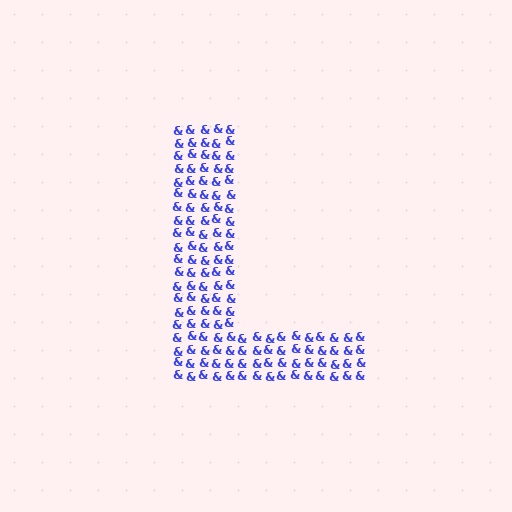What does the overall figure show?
The overall figure shows the letter L.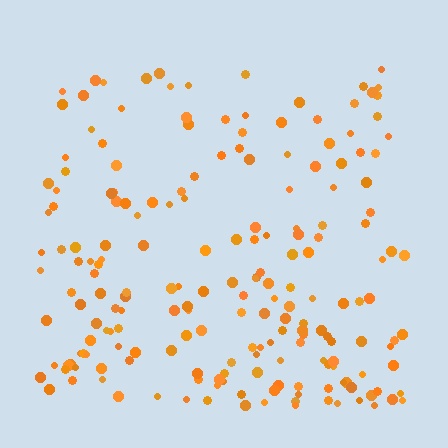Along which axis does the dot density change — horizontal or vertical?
Vertical.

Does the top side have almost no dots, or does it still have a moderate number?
Still a moderate number, just noticeably fewer than the bottom.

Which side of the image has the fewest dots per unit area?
The top.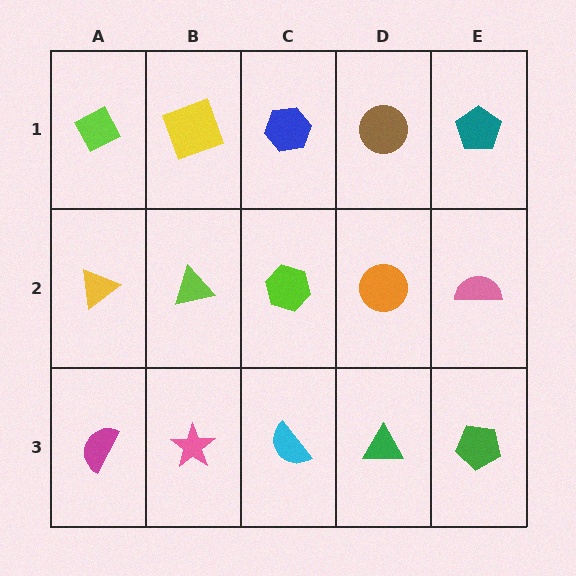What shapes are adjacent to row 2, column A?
A lime diamond (row 1, column A), a magenta semicircle (row 3, column A), a lime triangle (row 2, column B).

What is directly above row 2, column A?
A lime diamond.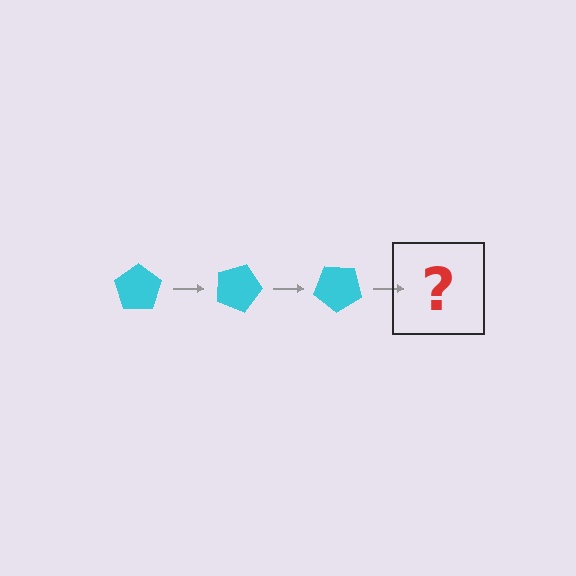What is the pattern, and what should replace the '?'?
The pattern is that the pentagon rotates 20 degrees each step. The '?' should be a cyan pentagon rotated 60 degrees.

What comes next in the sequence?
The next element should be a cyan pentagon rotated 60 degrees.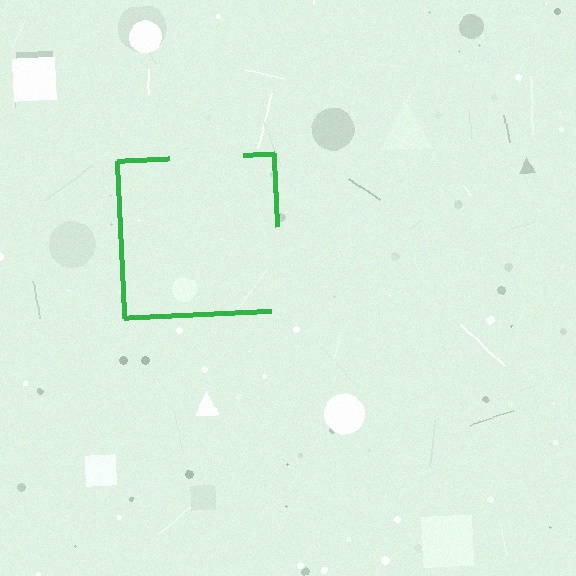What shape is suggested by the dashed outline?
The dashed outline suggests a square.